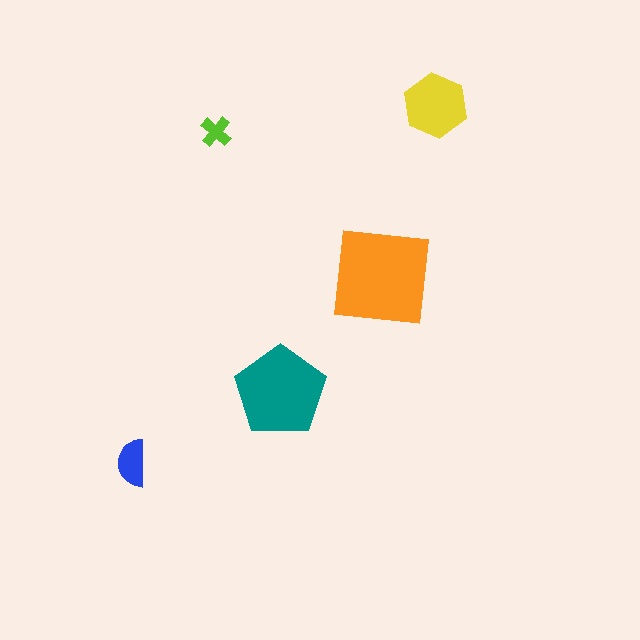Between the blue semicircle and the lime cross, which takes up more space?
The blue semicircle.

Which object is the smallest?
The lime cross.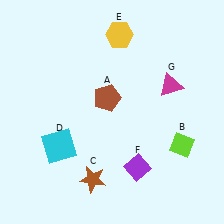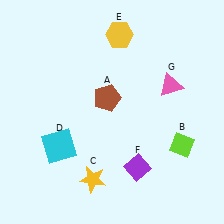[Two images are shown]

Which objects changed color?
C changed from brown to yellow. G changed from magenta to pink.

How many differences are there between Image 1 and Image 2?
There are 2 differences between the two images.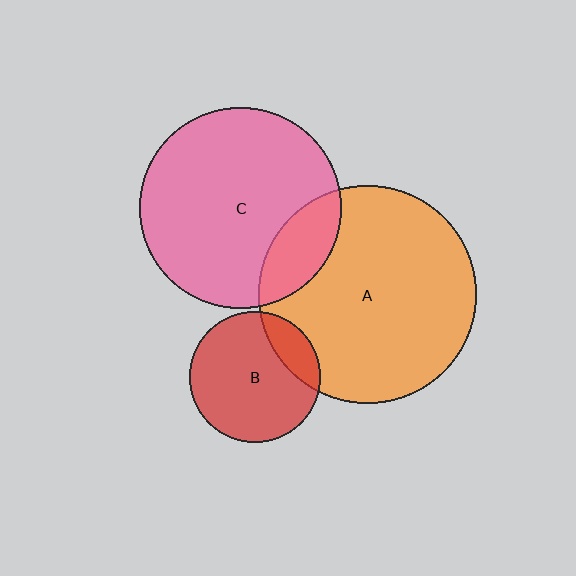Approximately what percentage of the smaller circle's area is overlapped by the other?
Approximately 15%.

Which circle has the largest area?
Circle A (orange).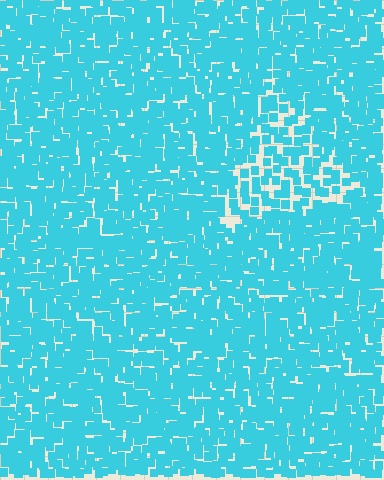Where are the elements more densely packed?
The elements are more densely packed outside the triangle boundary.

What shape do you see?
I see a triangle.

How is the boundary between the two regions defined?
The boundary is defined by a change in element density (approximately 1.8x ratio). All elements are the same color, size, and shape.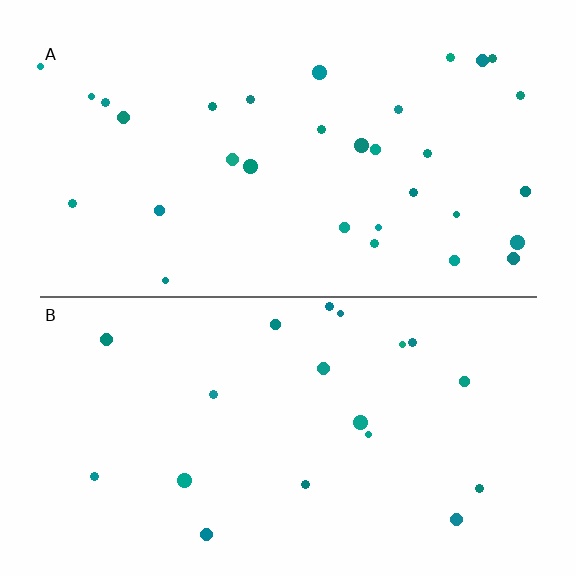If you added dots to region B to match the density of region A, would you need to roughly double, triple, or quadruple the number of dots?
Approximately double.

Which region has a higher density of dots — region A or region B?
A (the top).